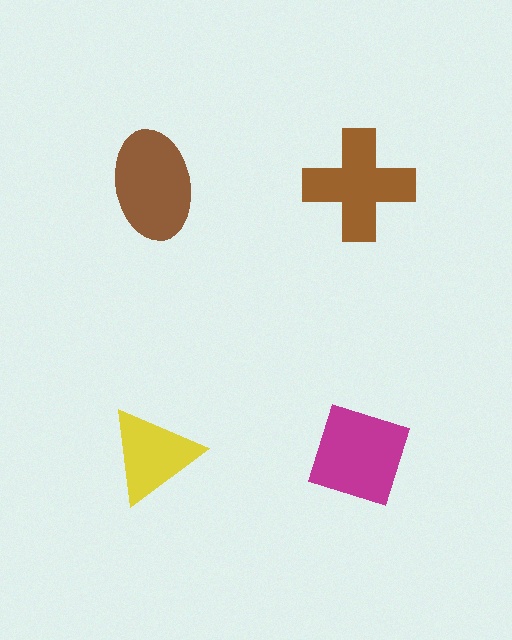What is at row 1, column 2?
A brown cross.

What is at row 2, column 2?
A magenta diamond.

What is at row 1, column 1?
A brown ellipse.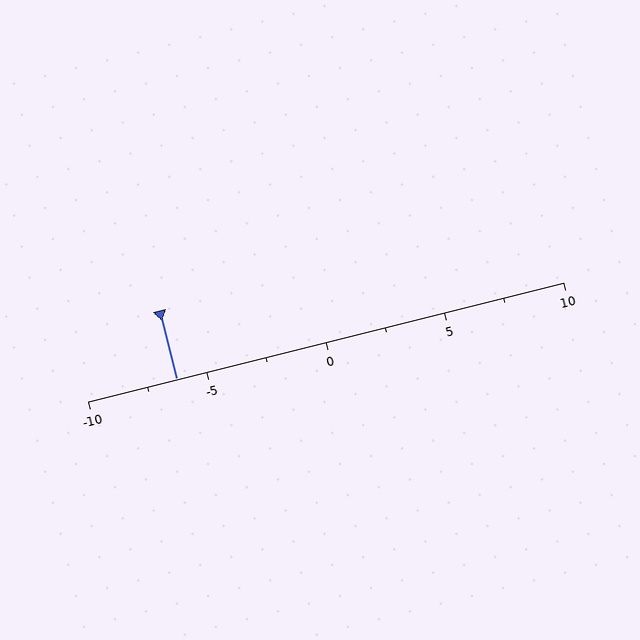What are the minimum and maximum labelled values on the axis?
The axis runs from -10 to 10.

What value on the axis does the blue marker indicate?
The marker indicates approximately -6.2.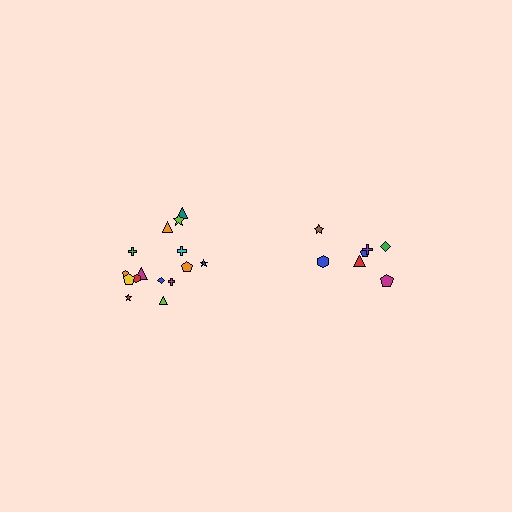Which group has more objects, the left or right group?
The left group.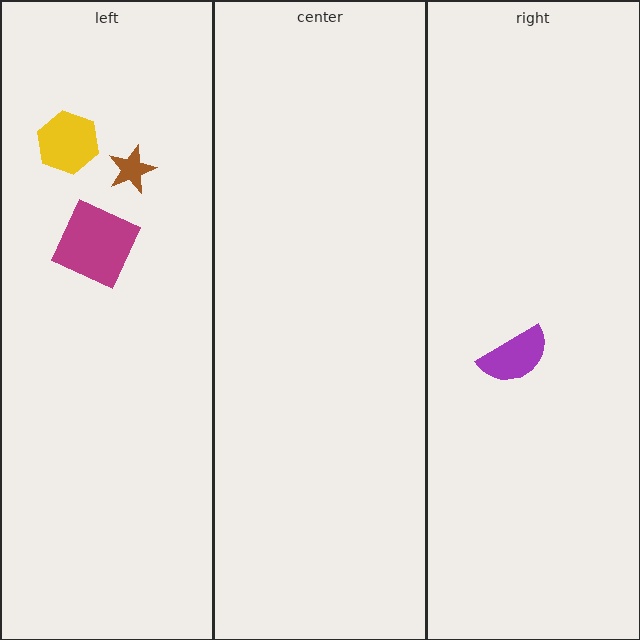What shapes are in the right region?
The purple semicircle.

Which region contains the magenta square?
The left region.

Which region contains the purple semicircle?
The right region.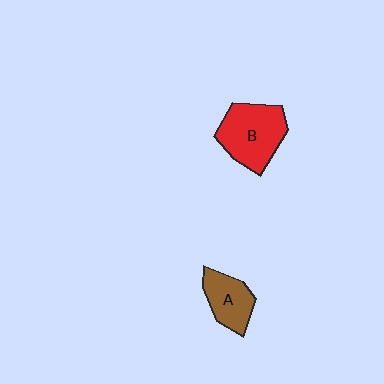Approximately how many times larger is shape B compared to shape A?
Approximately 1.6 times.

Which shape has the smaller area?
Shape A (brown).